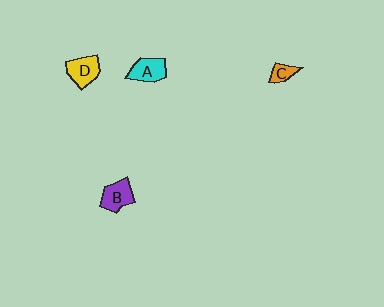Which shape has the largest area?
Shape D (yellow).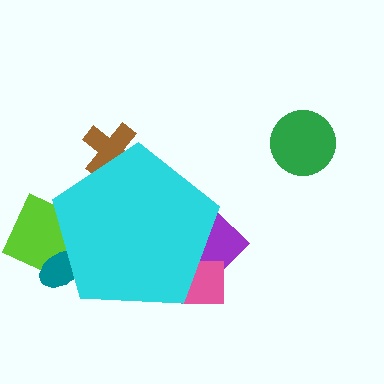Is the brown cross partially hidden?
Yes, the brown cross is partially hidden behind the cyan pentagon.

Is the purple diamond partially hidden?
Yes, the purple diamond is partially hidden behind the cyan pentagon.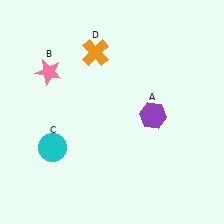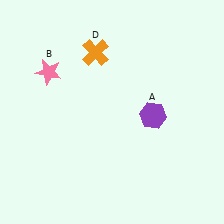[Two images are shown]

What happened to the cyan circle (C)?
The cyan circle (C) was removed in Image 2. It was in the bottom-left area of Image 1.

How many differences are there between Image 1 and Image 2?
There is 1 difference between the two images.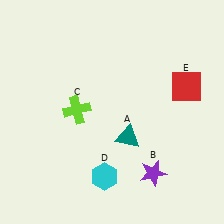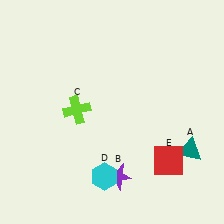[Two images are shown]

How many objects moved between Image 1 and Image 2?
3 objects moved between the two images.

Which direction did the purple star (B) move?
The purple star (B) moved left.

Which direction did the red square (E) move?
The red square (E) moved down.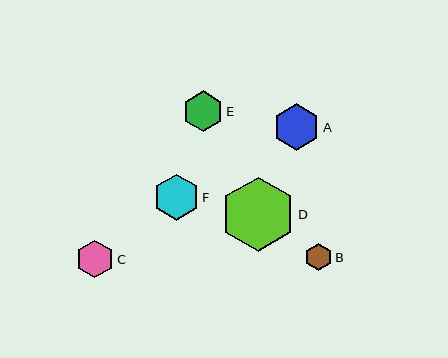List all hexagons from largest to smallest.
From largest to smallest: D, A, F, E, C, B.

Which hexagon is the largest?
Hexagon D is the largest with a size of approximately 74 pixels.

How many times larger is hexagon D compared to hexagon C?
Hexagon D is approximately 2.0 times the size of hexagon C.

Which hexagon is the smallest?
Hexagon B is the smallest with a size of approximately 28 pixels.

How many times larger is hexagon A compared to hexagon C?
Hexagon A is approximately 1.2 times the size of hexagon C.